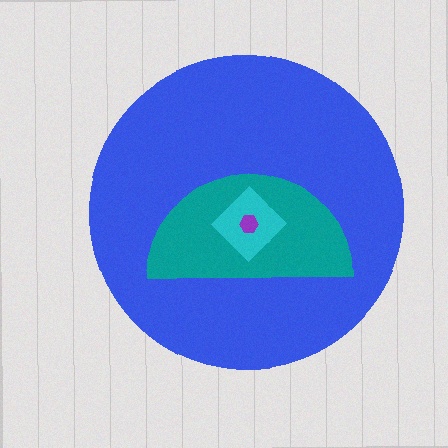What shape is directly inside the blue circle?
The teal semicircle.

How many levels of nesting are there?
4.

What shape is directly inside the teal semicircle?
The cyan diamond.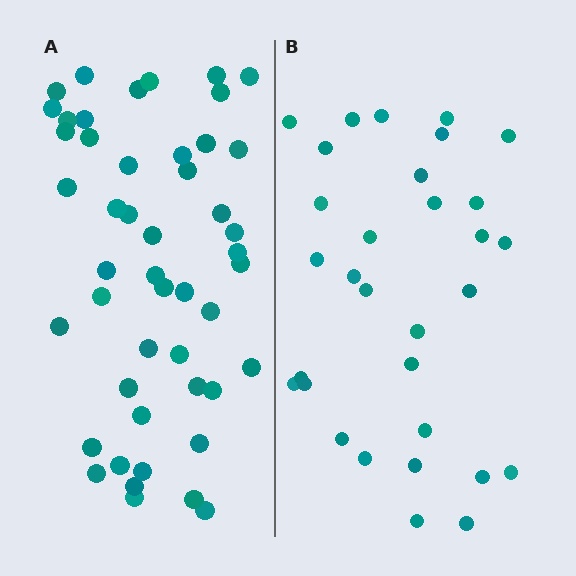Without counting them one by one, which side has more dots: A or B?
Region A (the left region) has more dots.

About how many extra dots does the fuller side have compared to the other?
Region A has approximately 15 more dots than region B.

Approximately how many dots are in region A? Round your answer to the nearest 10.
About 50 dots. (The exact count is 48, which rounds to 50.)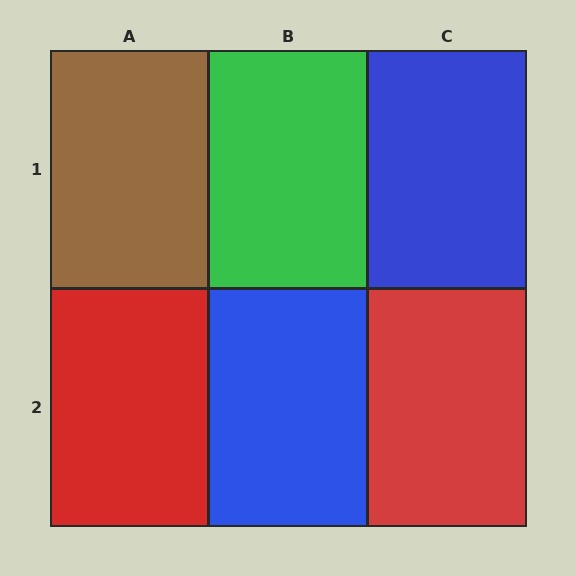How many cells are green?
1 cell is green.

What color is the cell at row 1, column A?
Brown.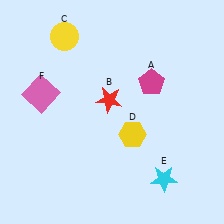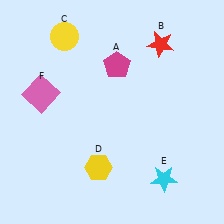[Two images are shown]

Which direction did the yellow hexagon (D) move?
The yellow hexagon (D) moved left.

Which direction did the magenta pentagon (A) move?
The magenta pentagon (A) moved left.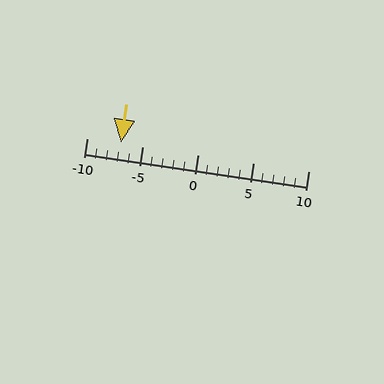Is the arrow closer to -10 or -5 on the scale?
The arrow is closer to -5.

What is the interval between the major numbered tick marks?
The major tick marks are spaced 5 units apart.